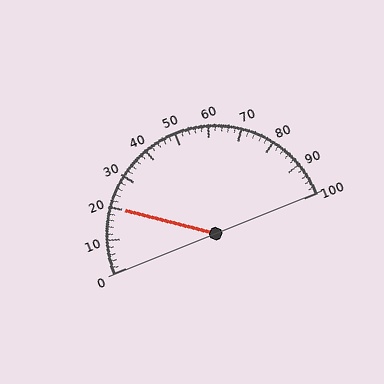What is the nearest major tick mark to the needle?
The nearest major tick mark is 20.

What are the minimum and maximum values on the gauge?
The gauge ranges from 0 to 100.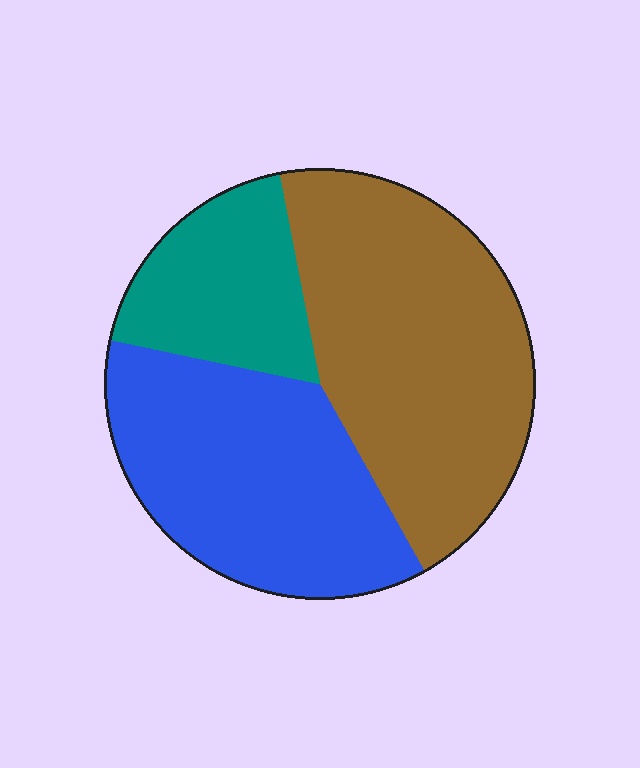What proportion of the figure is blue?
Blue takes up between a quarter and a half of the figure.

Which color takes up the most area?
Brown, at roughly 45%.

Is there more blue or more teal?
Blue.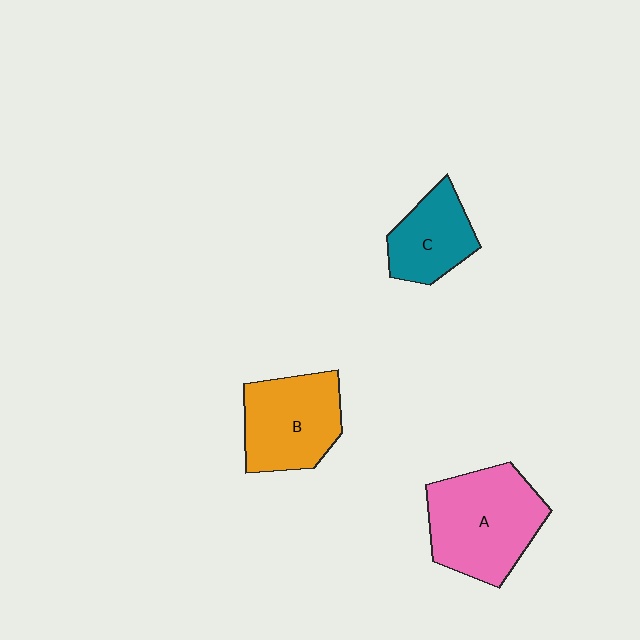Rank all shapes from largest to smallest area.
From largest to smallest: A (pink), B (orange), C (teal).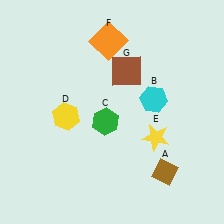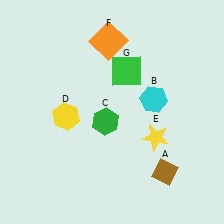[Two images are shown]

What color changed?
The square (G) changed from brown in Image 1 to green in Image 2.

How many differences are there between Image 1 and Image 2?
There is 1 difference between the two images.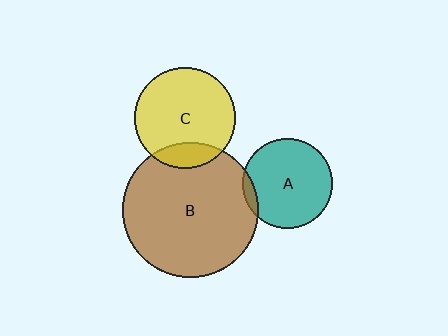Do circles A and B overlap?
Yes.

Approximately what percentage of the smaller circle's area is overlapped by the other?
Approximately 5%.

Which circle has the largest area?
Circle B (brown).